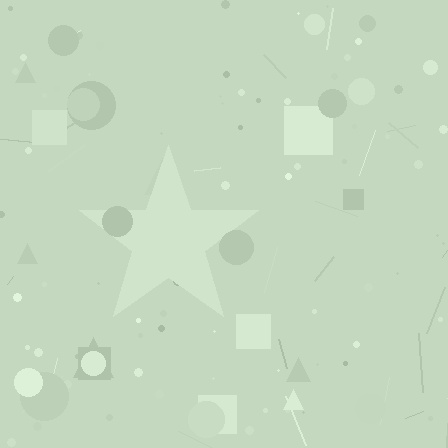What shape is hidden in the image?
A star is hidden in the image.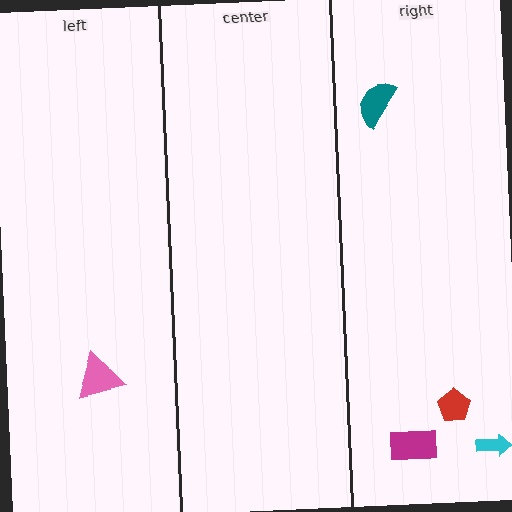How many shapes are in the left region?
1.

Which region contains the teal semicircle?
The right region.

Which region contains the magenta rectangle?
The right region.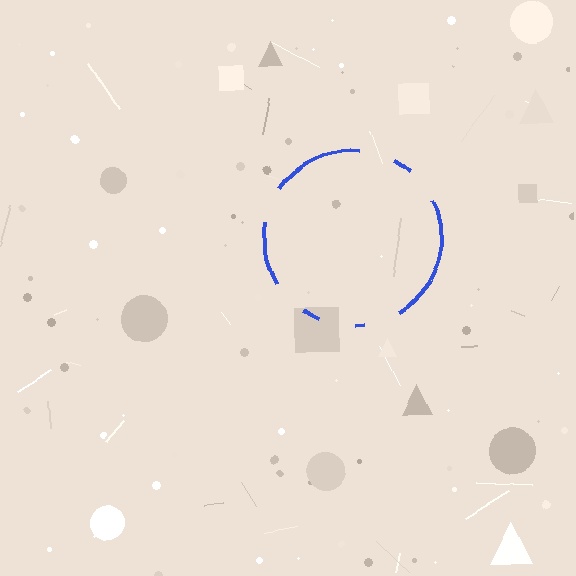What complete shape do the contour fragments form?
The contour fragments form a circle.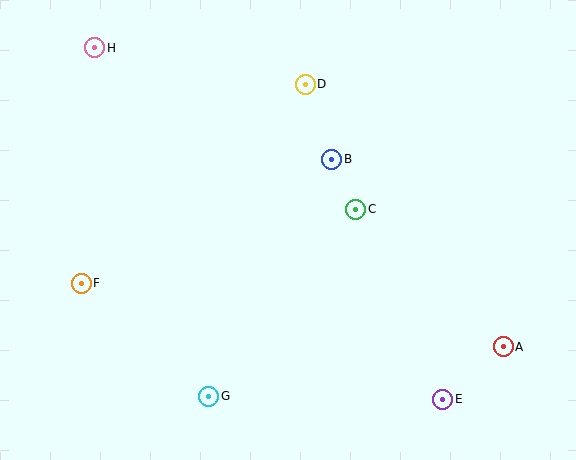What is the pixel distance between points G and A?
The distance between G and A is 299 pixels.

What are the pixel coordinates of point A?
Point A is at (503, 347).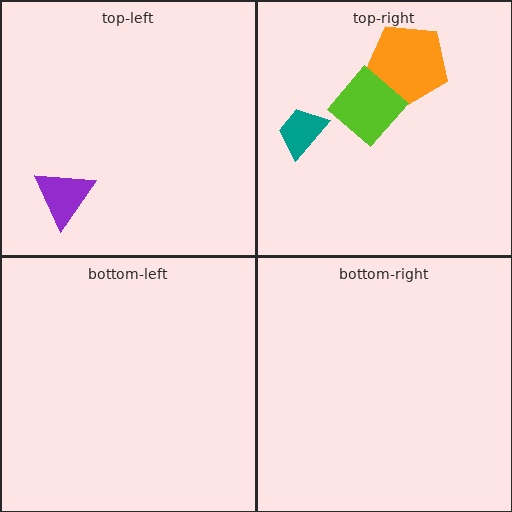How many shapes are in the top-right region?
3.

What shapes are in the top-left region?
The purple triangle.